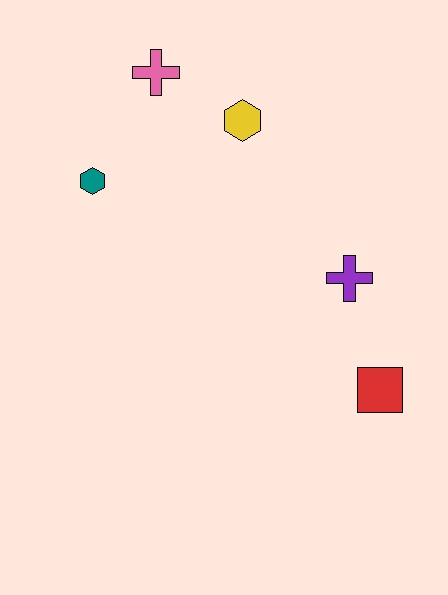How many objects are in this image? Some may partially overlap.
There are 5 objects.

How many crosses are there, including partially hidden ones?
There are 2 crosses.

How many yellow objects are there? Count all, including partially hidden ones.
There is 1 yellow object.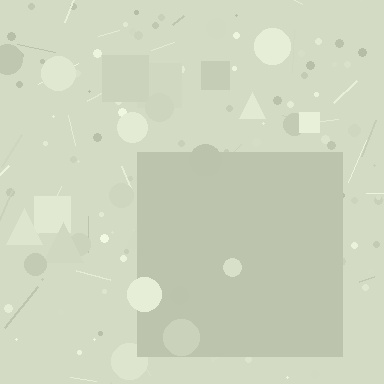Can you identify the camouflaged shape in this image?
The camouflaged shape is a square.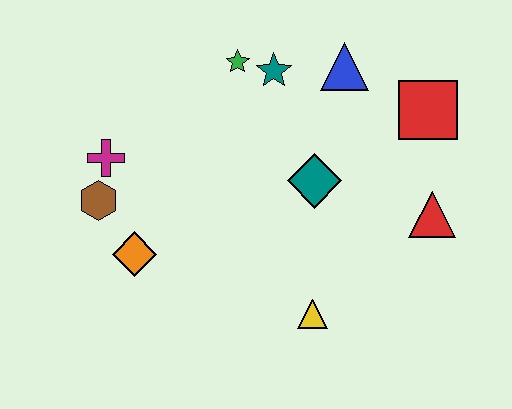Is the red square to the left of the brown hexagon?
No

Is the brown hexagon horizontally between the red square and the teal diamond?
No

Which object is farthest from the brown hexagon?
The red square is farthest from the brown hexagon.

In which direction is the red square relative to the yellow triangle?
The red square is above the yellow triangle.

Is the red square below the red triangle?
No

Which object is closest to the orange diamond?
The brown hexagon is closest to the orange diamond.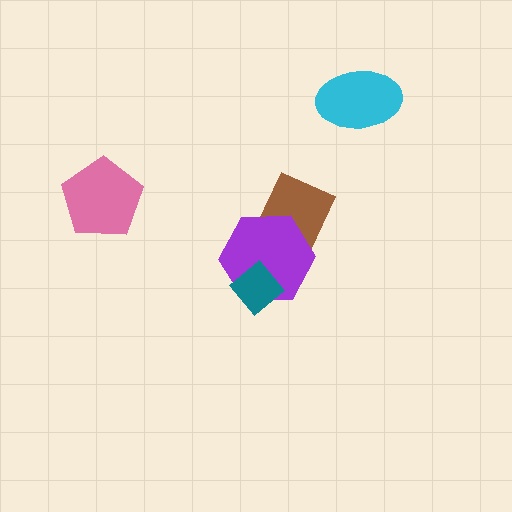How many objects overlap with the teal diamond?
1 object overlaps with the teal diamond.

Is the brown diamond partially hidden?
Yes, it is partially covered by another shape.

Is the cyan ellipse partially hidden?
No, no other shape covers it.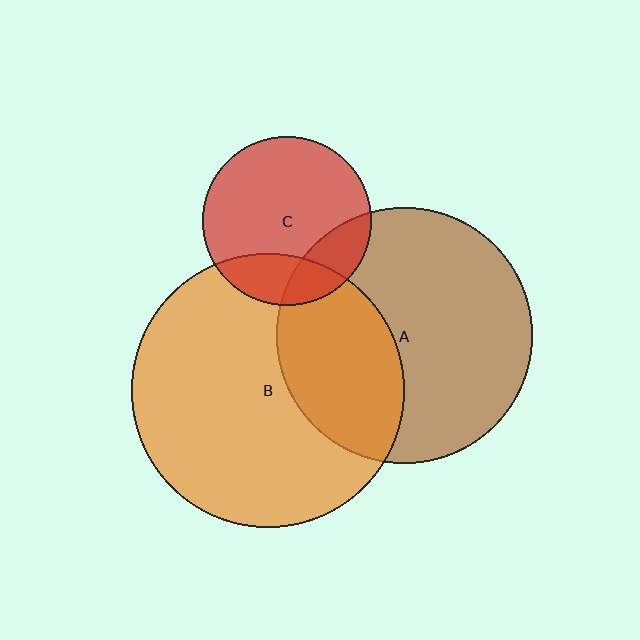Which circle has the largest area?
Circle B (orange).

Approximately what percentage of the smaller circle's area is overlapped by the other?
Approximately 20%.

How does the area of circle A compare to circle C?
Approximately 2.3 times.